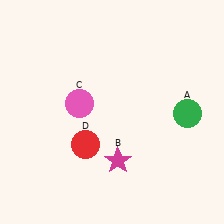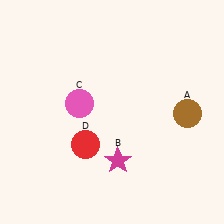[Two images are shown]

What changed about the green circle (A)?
In Image 1, A is green. In Image 2, it changed to brown.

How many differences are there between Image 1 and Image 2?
There is 1 difference between the two images.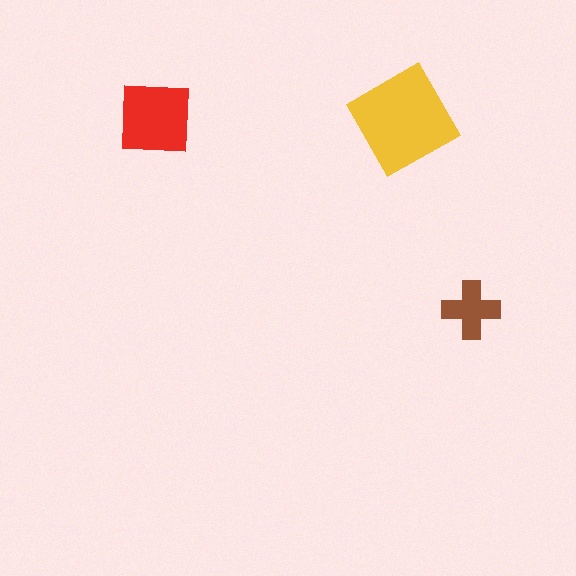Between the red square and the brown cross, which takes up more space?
The red square.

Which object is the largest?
The yellow square.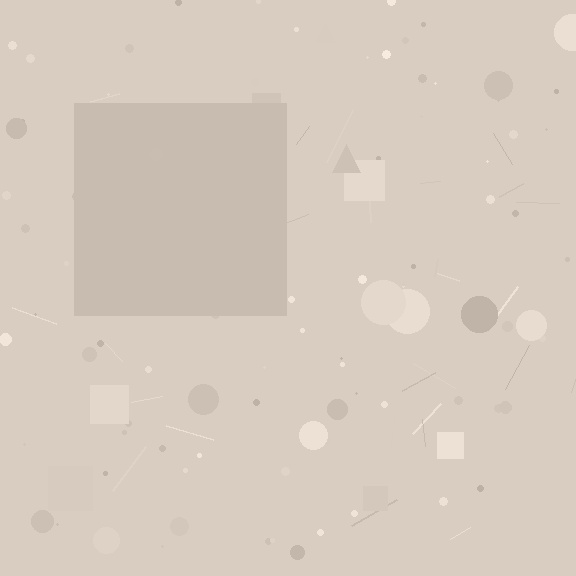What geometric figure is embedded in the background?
A square is embedded in the background.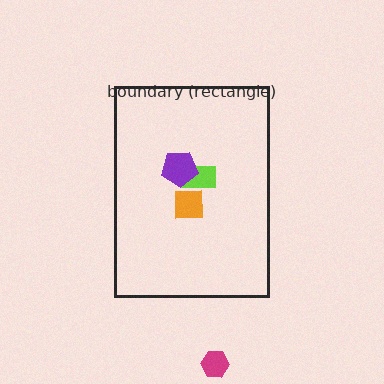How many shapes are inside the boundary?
3 inside, 1 outside.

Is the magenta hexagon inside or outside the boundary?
Outside.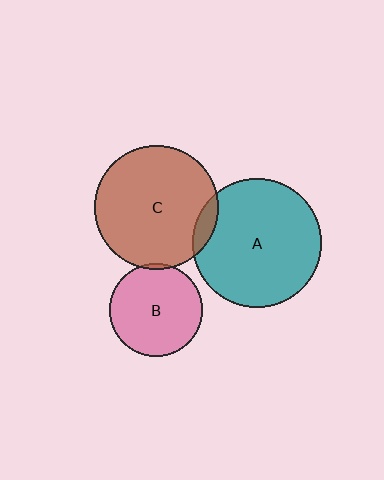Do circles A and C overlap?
Yes.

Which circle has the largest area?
Circle A (teal).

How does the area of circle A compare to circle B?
Approximately 1.9 times.